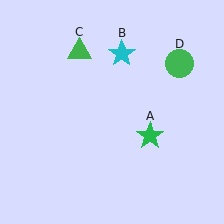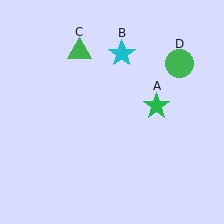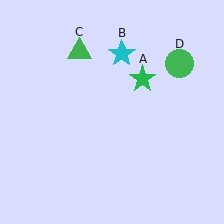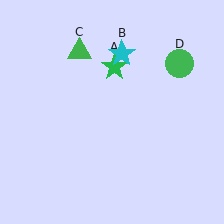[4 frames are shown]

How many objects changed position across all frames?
1 object changed position: green star (object A).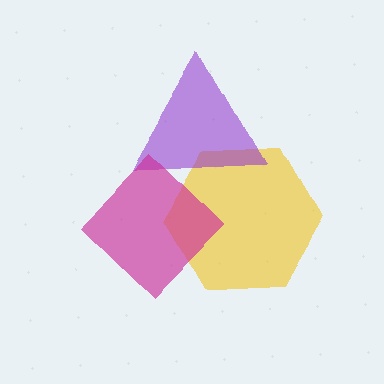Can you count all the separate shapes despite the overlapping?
Yes, there are 3 separate shapes.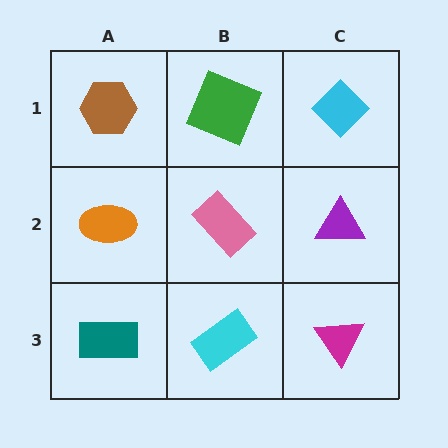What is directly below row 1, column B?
A pink rectangle.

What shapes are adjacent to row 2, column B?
A green square (row 1, column B), a cyan rectangle (row 3, column B), an orange ellipse (row 2, column A), a purple triangle (row 2, column C).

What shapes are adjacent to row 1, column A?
An orange ellipse (row 2, column A), a green square (row 1, column B).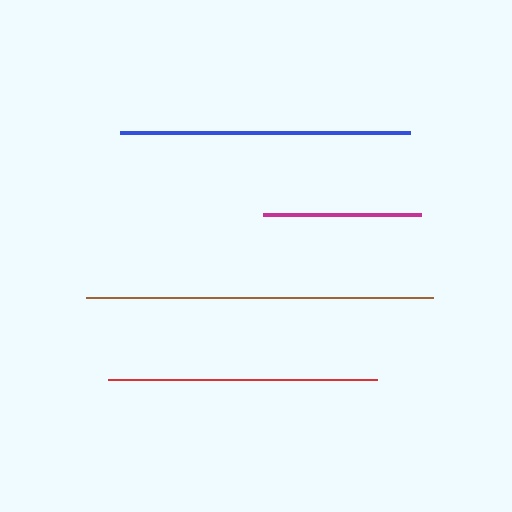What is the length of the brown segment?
The brown segment is approximately 346 pixels long.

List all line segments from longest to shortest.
From longest to shortest: brown, blue, red, magenta.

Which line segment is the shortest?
The magenta line is the shortest at approximately 158 pixels.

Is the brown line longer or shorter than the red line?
The brown line is longer than the red line.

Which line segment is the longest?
The brown line is the longest at approximately 346 pixels.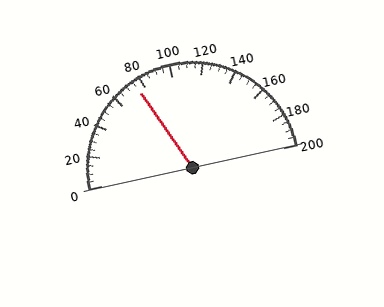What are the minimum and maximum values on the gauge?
The gauge ranges from 0 to 200.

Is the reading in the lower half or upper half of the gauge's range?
The reading is in the lower half of the range (0 to 200).